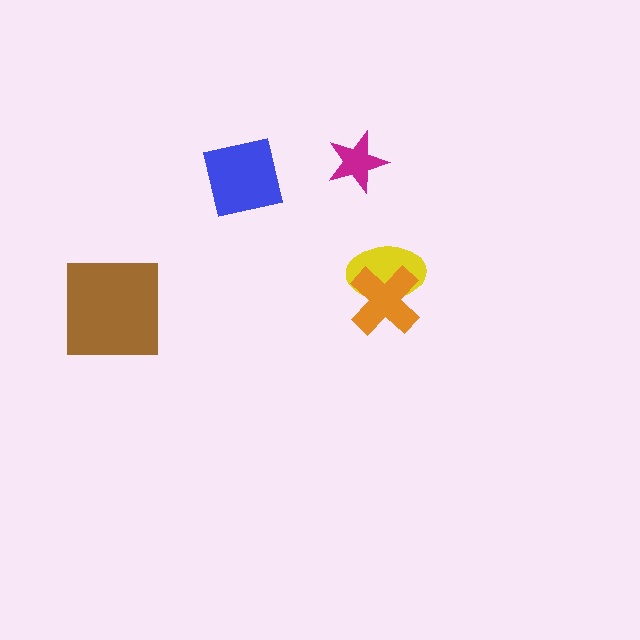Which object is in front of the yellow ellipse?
The orange cross is in front of the yellow ellipse.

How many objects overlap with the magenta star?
0 objects overlap with the magenta star.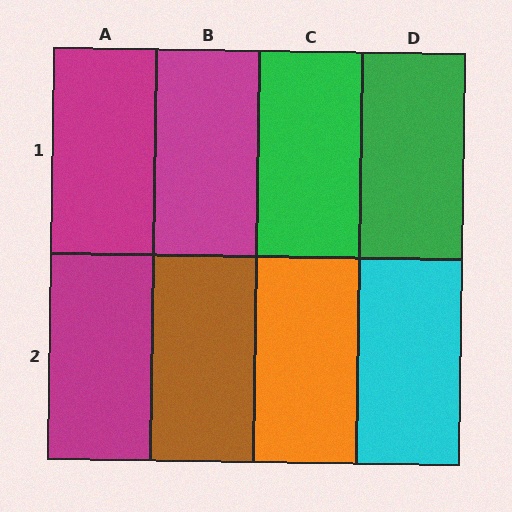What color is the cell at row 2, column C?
Orange.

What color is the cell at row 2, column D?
Cyan.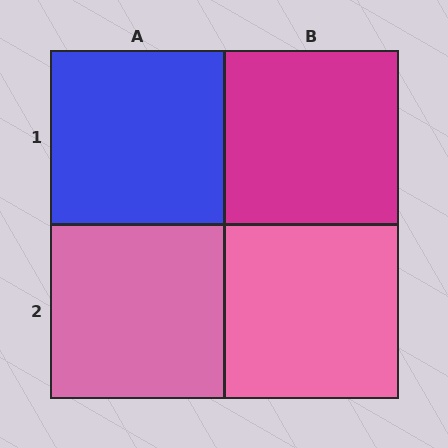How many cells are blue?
1 cell is blue.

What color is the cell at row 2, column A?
Pink.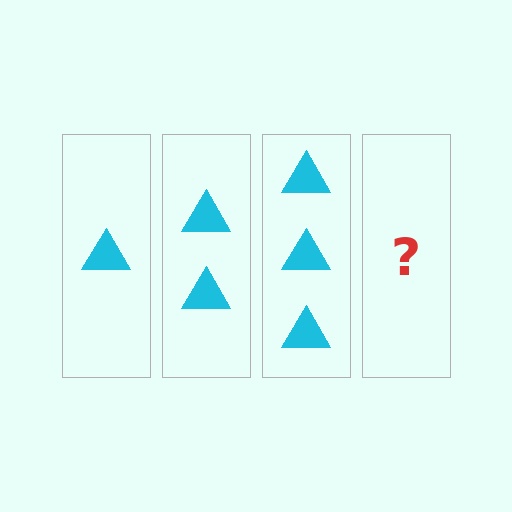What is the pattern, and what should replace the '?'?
The pattern is that each step adds one more triangle. The '?' should be 4 triangles.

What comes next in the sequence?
The next element should be 4 triangles.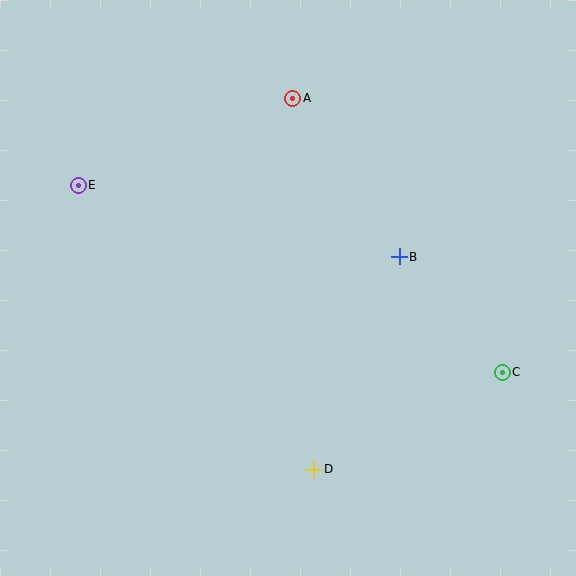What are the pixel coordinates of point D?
Point D is at (314, 470).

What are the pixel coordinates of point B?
Point B is at (399, 257).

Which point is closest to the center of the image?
Point B at (399, 257) is closest to the center.